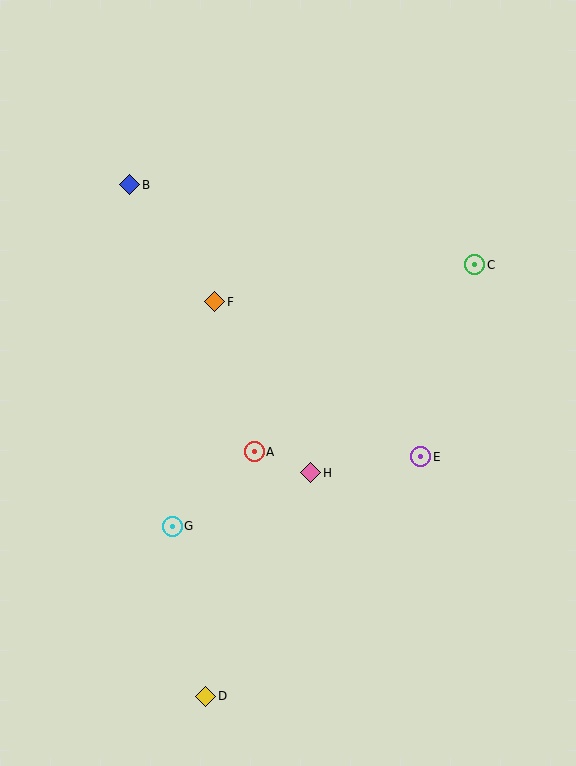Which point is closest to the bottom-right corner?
Point E is closest to the bottom-right corner.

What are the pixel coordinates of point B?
Point B is at (130, 185).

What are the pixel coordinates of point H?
Point H is at (311, 473).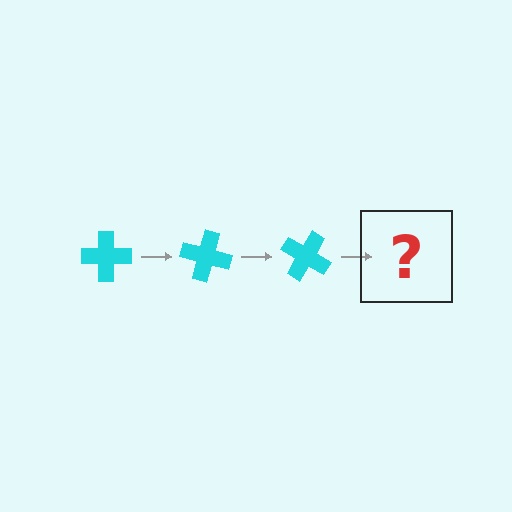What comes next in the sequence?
The next element should be a cyan cross rotated 45 degrees.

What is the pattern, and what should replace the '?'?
The pattern is that the cross rotates 15 degrees each step. The '?' should be a cyan cross rotated 45 degrees.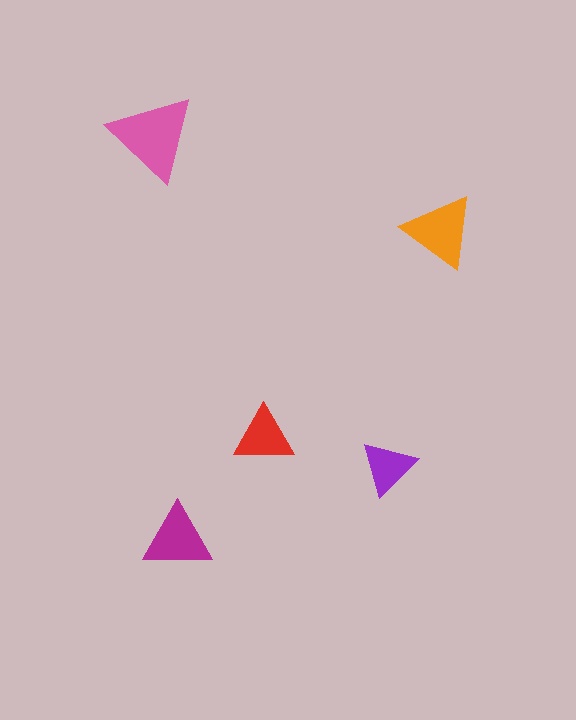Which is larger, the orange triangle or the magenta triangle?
The orange one.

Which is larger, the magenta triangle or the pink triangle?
The pink one.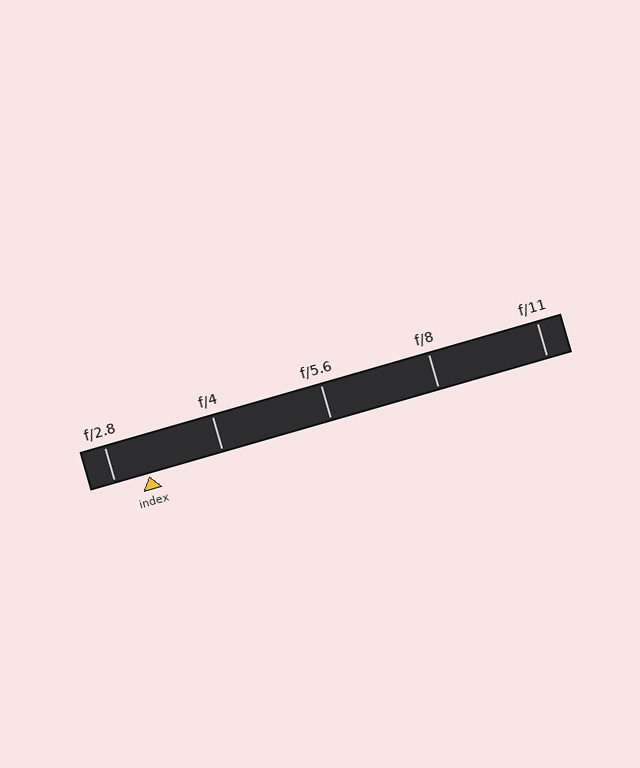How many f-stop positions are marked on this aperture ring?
There are 5 f-stop positions marked.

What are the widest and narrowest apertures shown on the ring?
The widest aperture shown is f/2.8 and the narrowest is f/11.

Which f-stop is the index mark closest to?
The index mark is closest to f/2.8.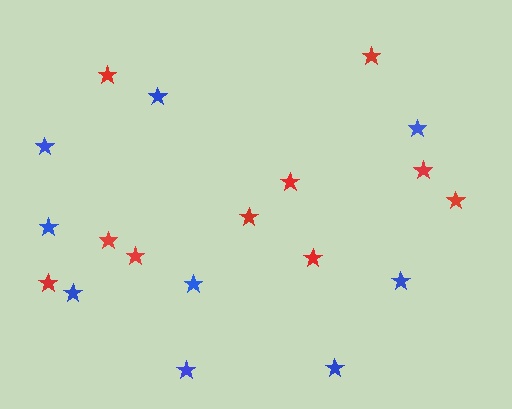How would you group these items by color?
There are 2 groups: one group of red stars (10) and one group of blue stars (9).